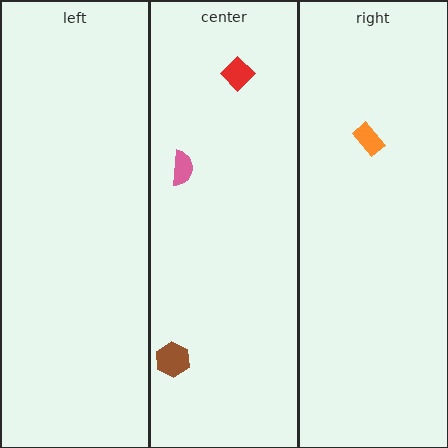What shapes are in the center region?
The brown hexagon, the pink semicircle, the red diamond.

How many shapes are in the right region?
1.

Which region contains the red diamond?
The center region.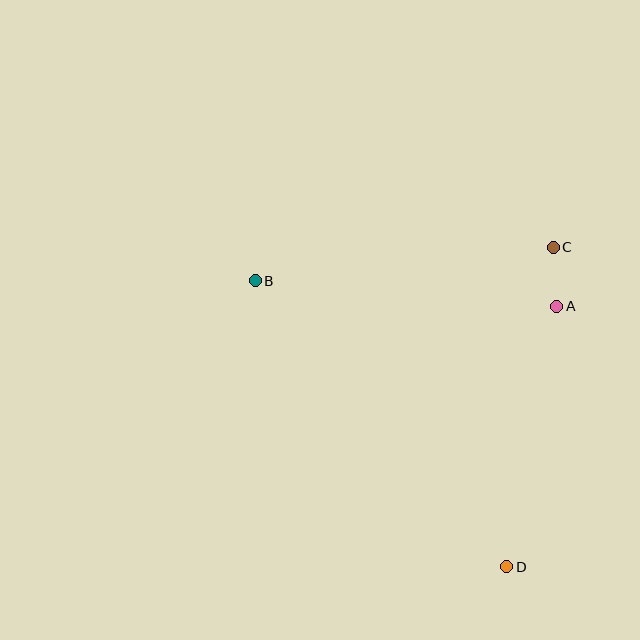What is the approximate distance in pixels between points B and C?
The distance between B and C is approximately 300 pixels.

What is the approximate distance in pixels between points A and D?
The distance between A and D is approximately 265 pixels.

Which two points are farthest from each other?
Points B and D are farthest from each other.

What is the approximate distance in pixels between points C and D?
The distance between C and D is approximately 323 pixels.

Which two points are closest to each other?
Points A and C are closest to each other.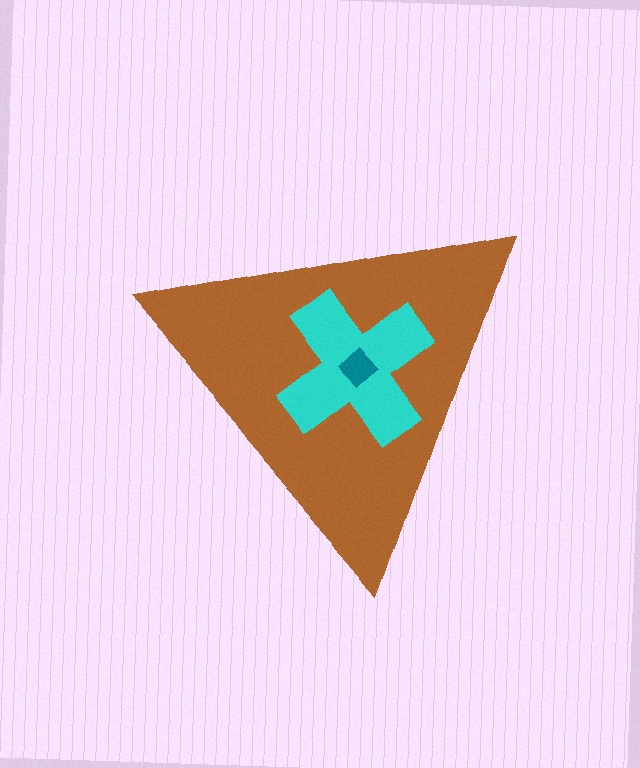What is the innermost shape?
The teal diamond.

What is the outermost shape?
The brown triangle.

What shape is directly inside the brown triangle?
The cyan cross.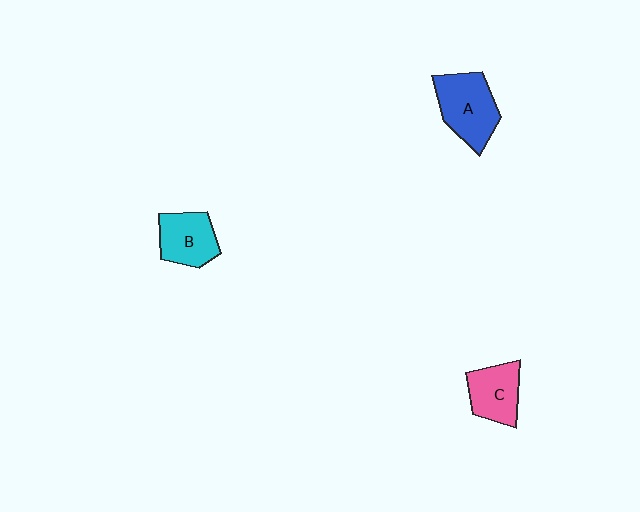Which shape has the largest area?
Shape A (blue).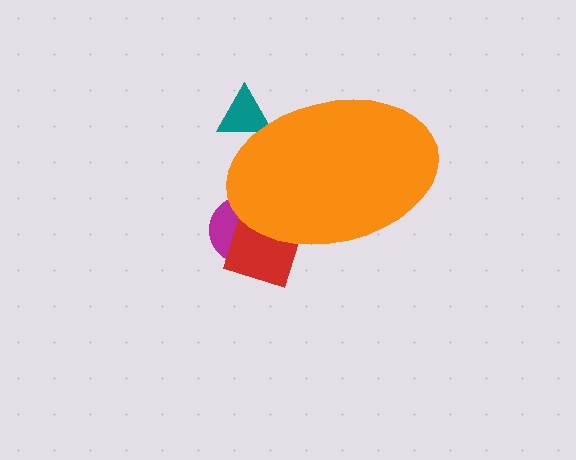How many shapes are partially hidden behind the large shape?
3 shapes are partially hidden.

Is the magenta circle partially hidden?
Yes, the magenta circle is partially hidden behind the orange ellipse.